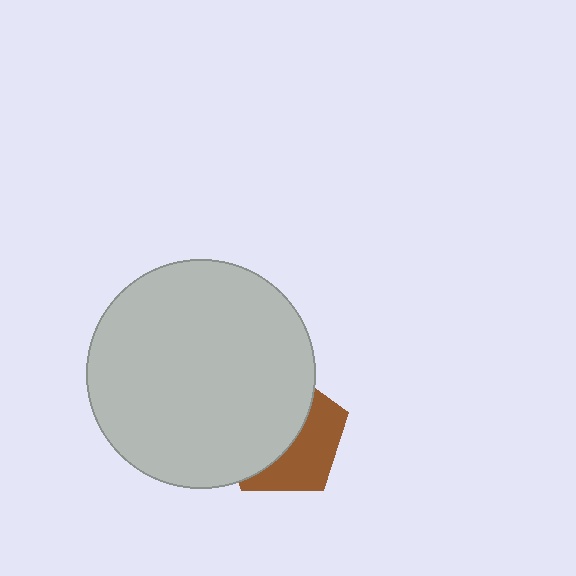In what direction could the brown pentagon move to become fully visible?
The brown pentagon could move right. That would shift it out from behind the light gray circle entirely.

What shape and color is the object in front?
The object in front is a light gray circle.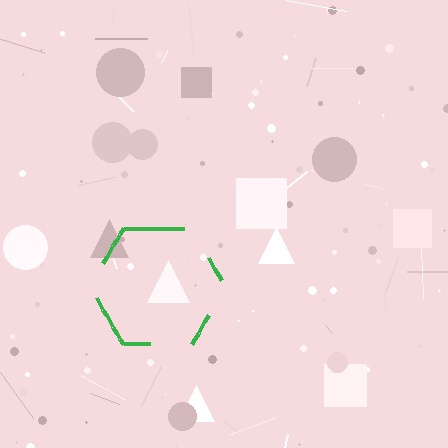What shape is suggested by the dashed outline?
The dashed outline suggests a hexagon.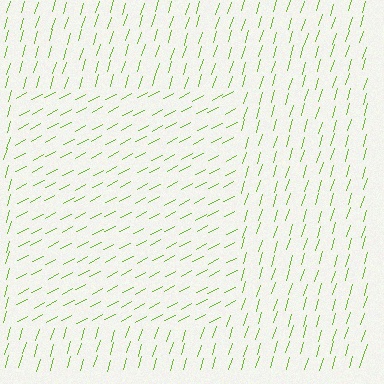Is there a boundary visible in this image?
Yes, there is a texture boundary formed by a change in line orientation.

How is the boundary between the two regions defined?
The boundary is defined purely by a change in line orientation (approximately 45 degrees difference). All lines are the same color and thickness.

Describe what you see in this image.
The image is filled with small lime line segments. A rectangle region in the image has lines oriented differently from the surrounding lines, creating a visible texture boundary.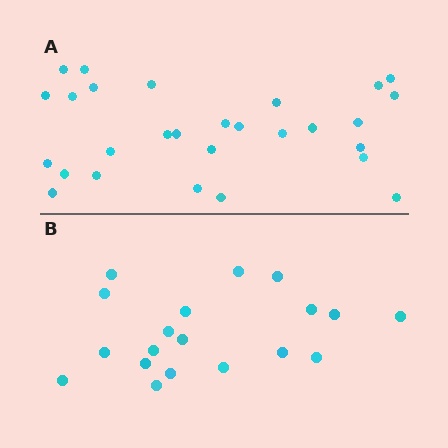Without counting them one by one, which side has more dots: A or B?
Region A (the top region) has more dots.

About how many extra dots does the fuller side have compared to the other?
Region A has roughly 8 or so more dots than region B.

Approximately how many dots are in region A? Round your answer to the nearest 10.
About 30 dots. (The exact count is 28, which rounds to 30.)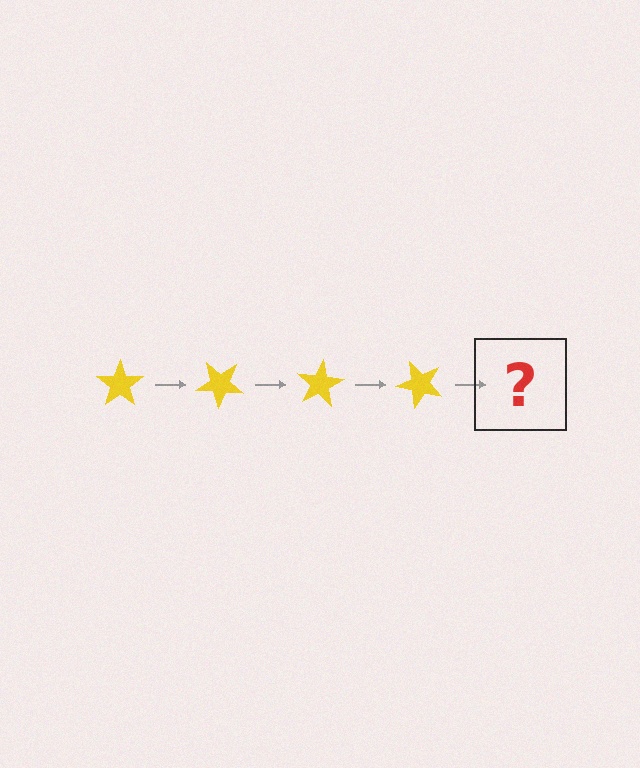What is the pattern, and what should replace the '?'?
The pattern is that the star rotates 40 degrees each step. The '?' should be a yellow star rotated 160 degrees.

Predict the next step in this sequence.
The next step is a yellow star rotated 160 degrees.